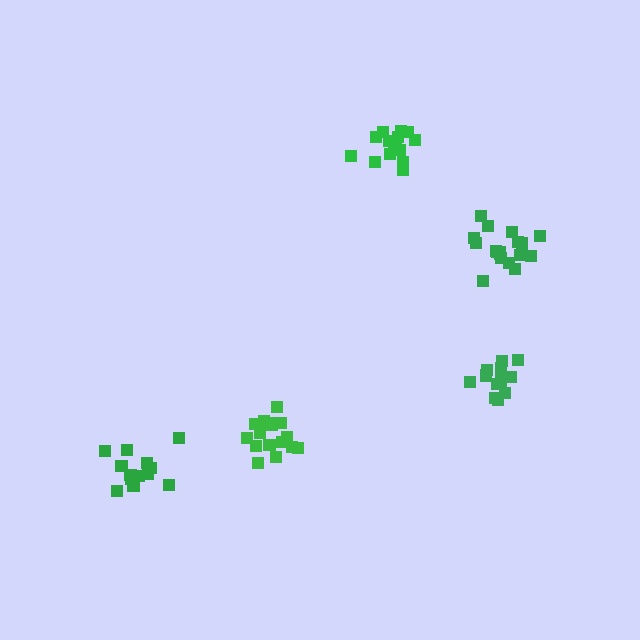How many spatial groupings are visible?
There are 5 spatial groupings.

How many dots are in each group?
Group 1: 15 dots, Group 2: 18 dots, Group 3: 16 dots, Group 4: 14 dots, Group 5: 13 dots (76 total).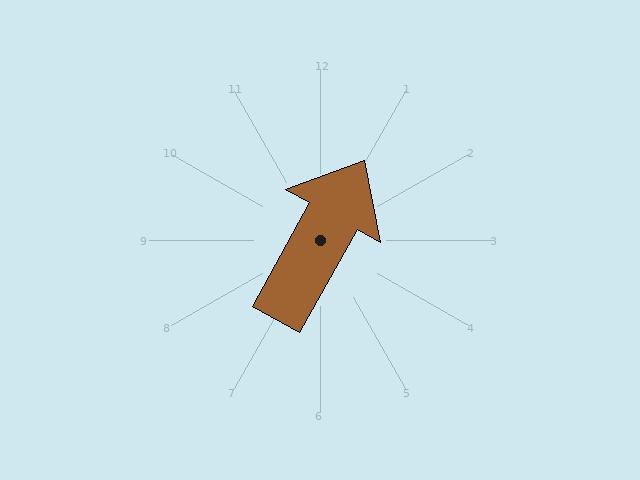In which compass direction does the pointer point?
Northeast.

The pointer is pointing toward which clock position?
Roughly 1 o'clock.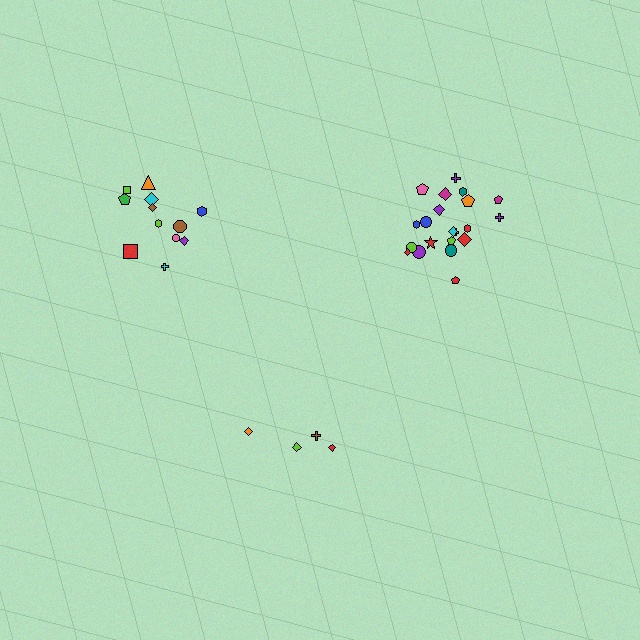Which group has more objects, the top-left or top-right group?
The top-right group.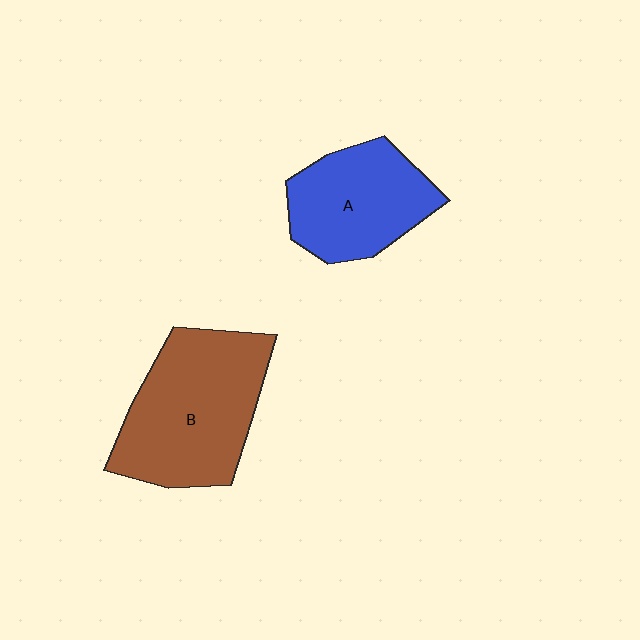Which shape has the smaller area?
Shape A (blue).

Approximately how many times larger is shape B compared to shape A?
Approximately 1.4 times.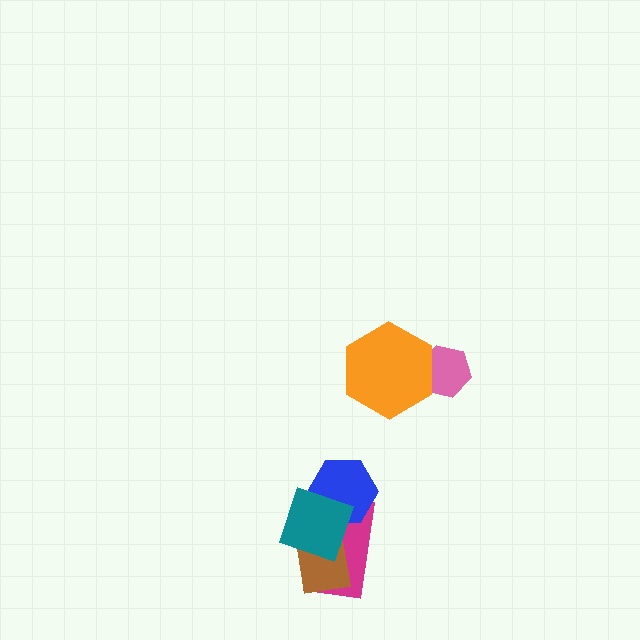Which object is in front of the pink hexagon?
The orange hexagon is in front of the pink hexagon.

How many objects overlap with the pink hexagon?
1 object overlaps with the pink hexagon.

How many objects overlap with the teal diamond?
3 objects overlap with the teal diamond.